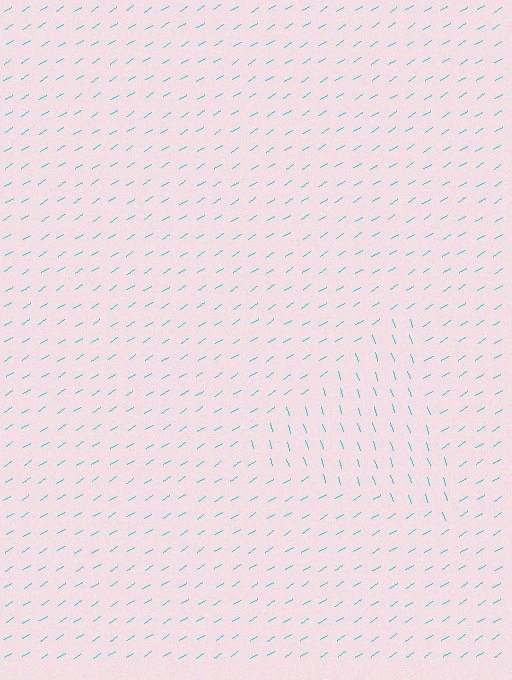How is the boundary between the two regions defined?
The boundary is defined purely by a change in line orientation (approximately 77 degrees difference). All lines are the same color and thickness.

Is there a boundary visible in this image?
Yes, there is a texture boundary formed by a change in line orientation.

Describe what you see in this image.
The image is filled with small cyan line segments. A triangle region in the image has lines oriented differently from the surrounding lines, creating a visible texture boundary.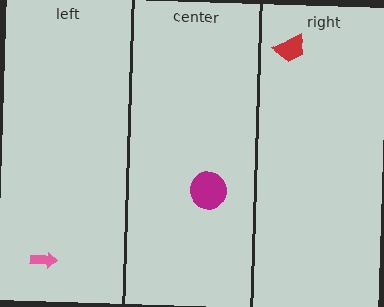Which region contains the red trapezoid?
The right region.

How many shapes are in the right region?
1.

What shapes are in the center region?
The magenta circle.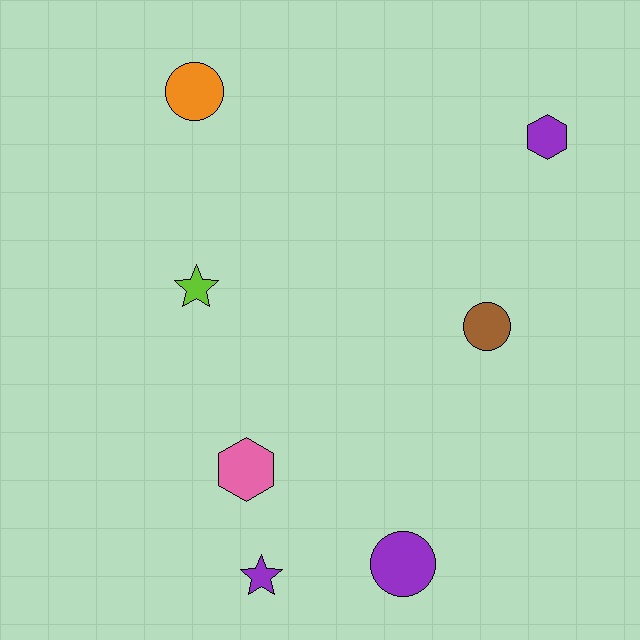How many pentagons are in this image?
There are no pentagons.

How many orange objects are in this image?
There is 1 orange object.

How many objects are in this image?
There are 7 objects.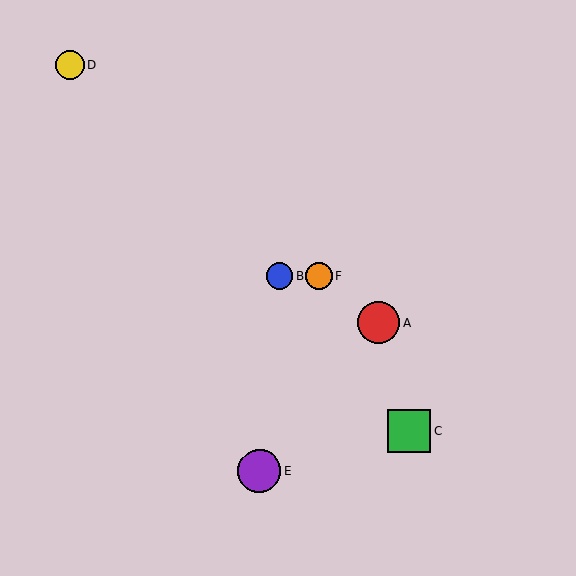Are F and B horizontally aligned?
Yes, both are at y≈276.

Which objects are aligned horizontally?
Objects B, F are aligned horizontally.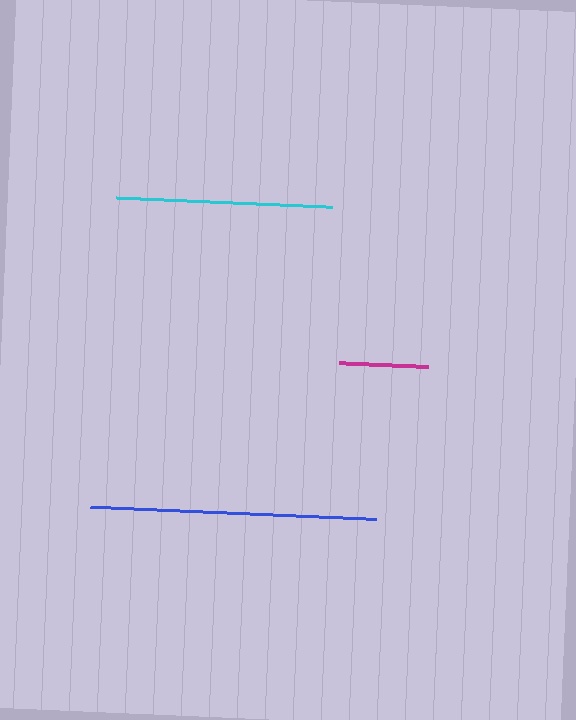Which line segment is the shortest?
The magenta line is the shortest at approximately 89 pixels.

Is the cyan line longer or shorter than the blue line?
The blue line is longer than the cyan line.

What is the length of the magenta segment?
The magenta segment is approximately 89 pixels long.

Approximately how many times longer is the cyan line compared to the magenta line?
The cyan line is approximately 2.4 times the length of the magenta line.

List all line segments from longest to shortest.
From longest to shortest: blue, cyan, magenta.